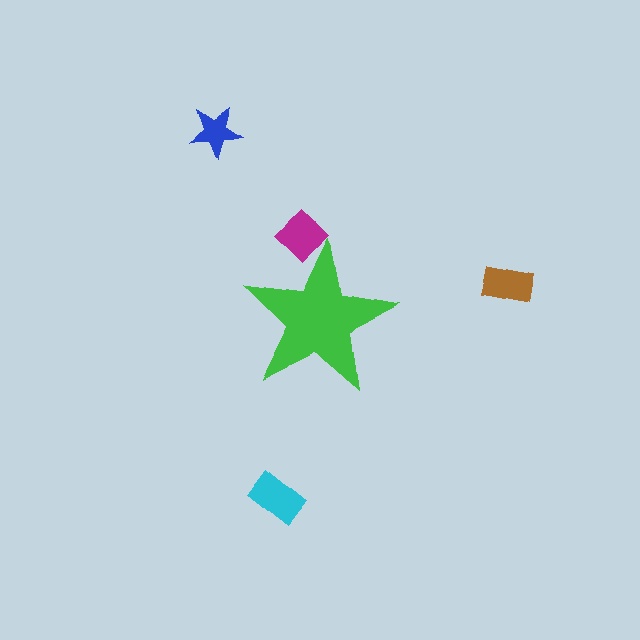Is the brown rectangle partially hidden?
No, the brown rectangle is fully visible.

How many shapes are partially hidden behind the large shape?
1 shape is partially hidden.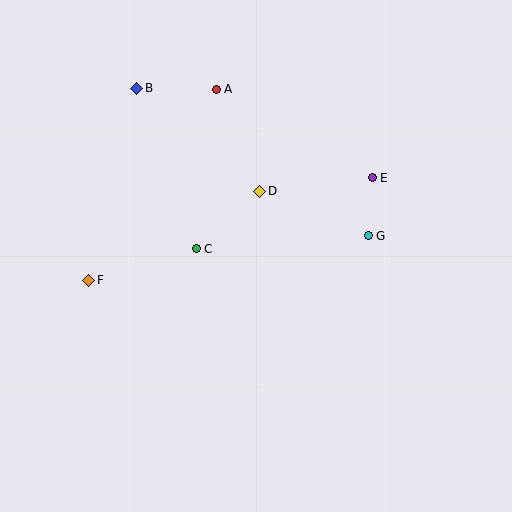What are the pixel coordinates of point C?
Point C is at (196, 249).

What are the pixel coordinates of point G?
Point G is at (368, 236).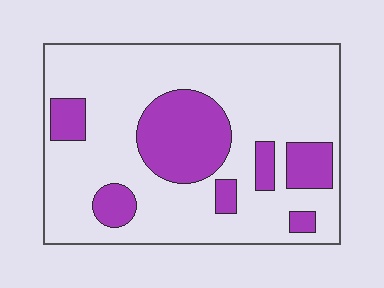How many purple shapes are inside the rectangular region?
7.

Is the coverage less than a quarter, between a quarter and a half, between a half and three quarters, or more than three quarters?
Less than a quarter.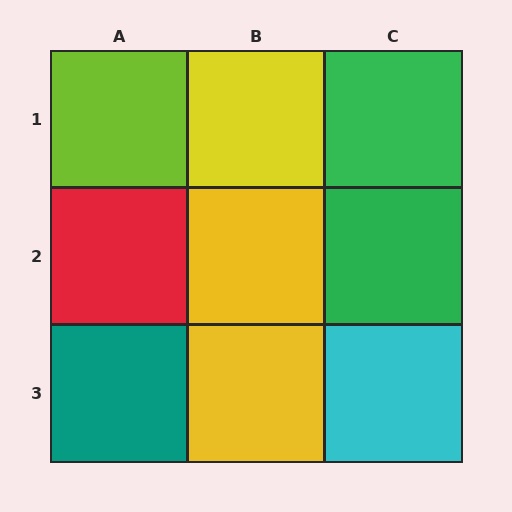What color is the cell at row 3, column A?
Teal.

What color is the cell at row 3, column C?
Cyan.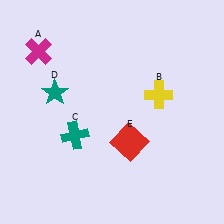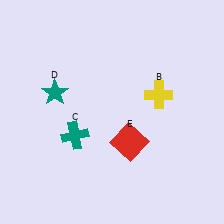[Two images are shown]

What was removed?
The magenta cross (A) was removed in Image 2.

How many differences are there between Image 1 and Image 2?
There is 1 difference between the two images.